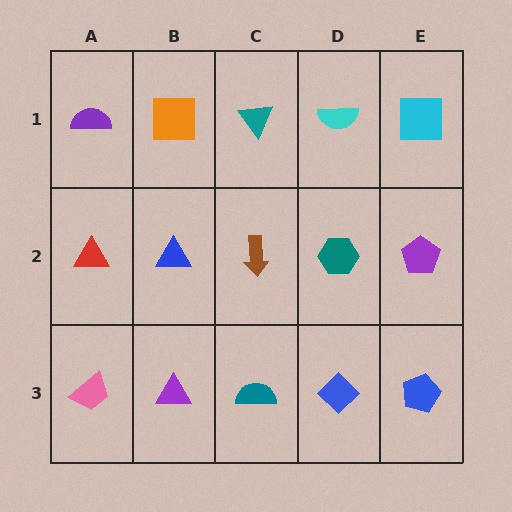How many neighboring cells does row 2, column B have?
4.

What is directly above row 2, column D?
A cyan semicircle.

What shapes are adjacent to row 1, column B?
A blue triangle (row 2, column B), a purple semicircle (row 1, column A), a teal triangle (row 1, column C).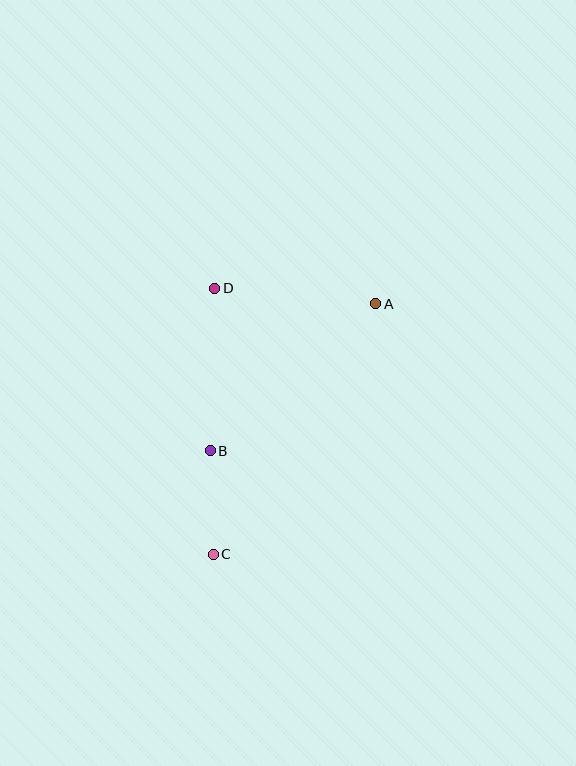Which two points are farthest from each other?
Points A and C are farthest from each other.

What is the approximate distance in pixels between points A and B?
The distance between A and B is approximately 221 pixels.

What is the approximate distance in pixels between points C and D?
The distance between C and D is approximately 266 pixels.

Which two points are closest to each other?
Points B and C are closest to each other.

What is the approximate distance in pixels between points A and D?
The distance between A and D is approximately 162 pixels.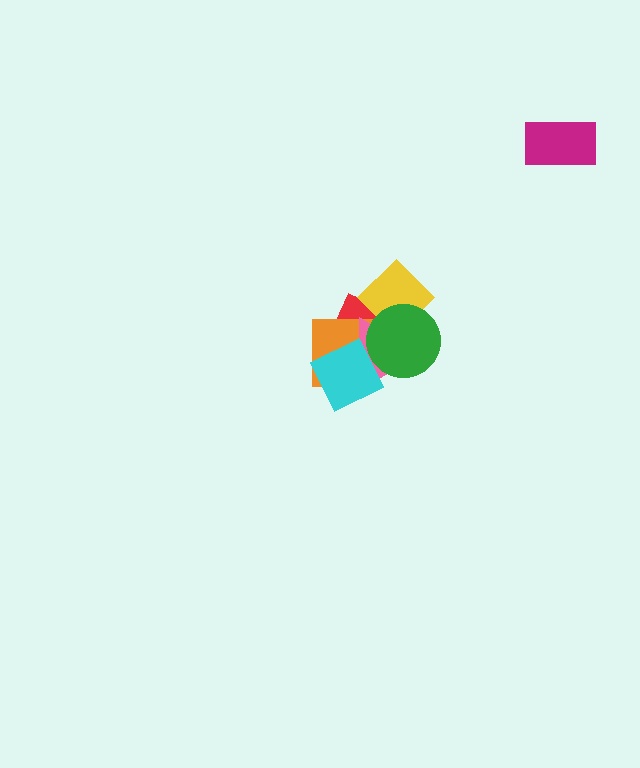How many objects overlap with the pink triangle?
5 objects overlap with the pink triangle.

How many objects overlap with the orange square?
4 objects overlap with the orange square.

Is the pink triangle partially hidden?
Yes, it is partially covered by another shape.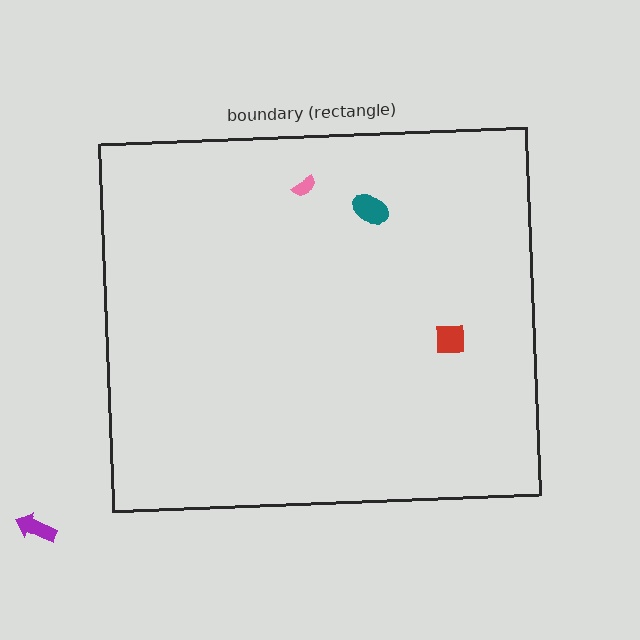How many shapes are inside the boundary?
3 inside, 1 outside.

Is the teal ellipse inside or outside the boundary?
Inside.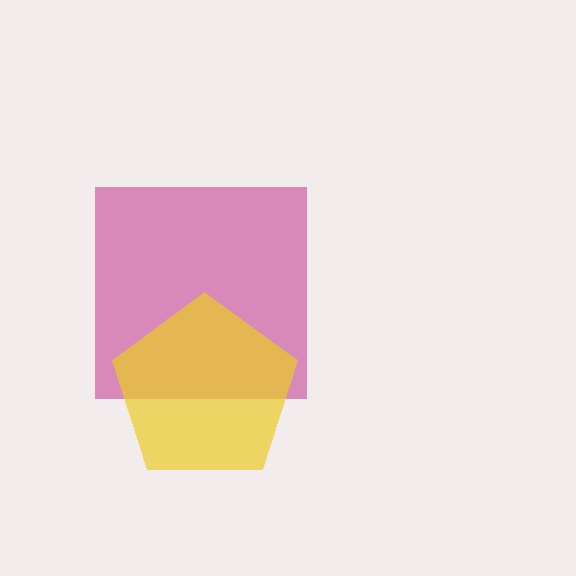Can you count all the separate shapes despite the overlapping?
Yes, there are 2 separate shapes.